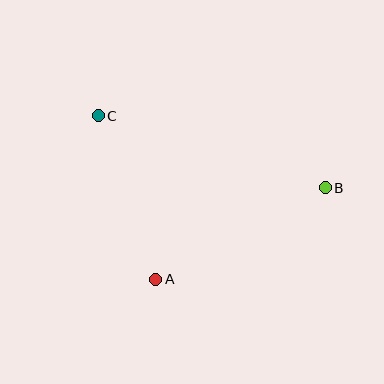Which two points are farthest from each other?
Points B and C are farthest from each other.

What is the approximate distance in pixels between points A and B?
The distance between A and B is approximately 192 pixels.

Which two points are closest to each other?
Points A and C are closest to each other.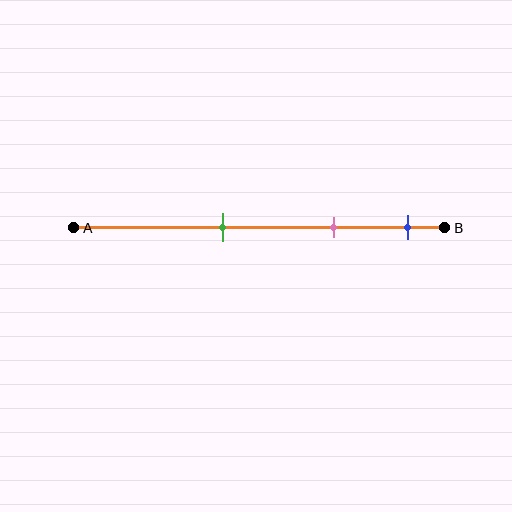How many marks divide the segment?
There are 3 marks dividing the segment.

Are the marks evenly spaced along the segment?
Yes, the marks are approximately evenly spaced.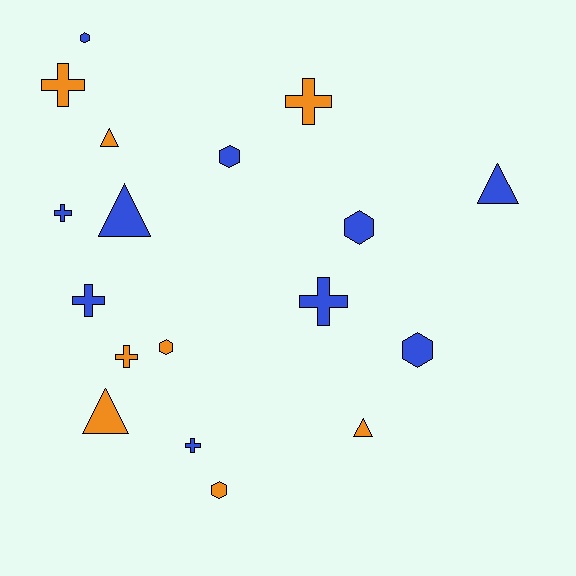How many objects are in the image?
There are 18 objects.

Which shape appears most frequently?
Cross, with 7 objects.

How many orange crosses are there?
There are 3 orange crosses.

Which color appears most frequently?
Blue, with 10 objects.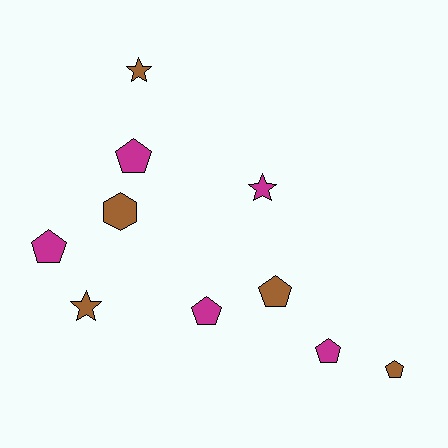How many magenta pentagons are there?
There are 4 magenta pentagons.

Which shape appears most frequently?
Pentagon, with 6 objects.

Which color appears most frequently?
Brown, with 5 objects.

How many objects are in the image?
There are 10 objects.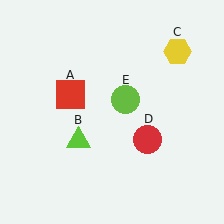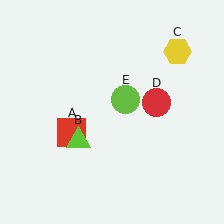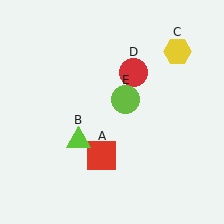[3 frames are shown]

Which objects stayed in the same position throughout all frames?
Lime triangle (object B) and yellow hexagon (object C) and lime circle (object E) remained stationary.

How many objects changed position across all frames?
2 objects changed position: red square (object A), red circle (object D).